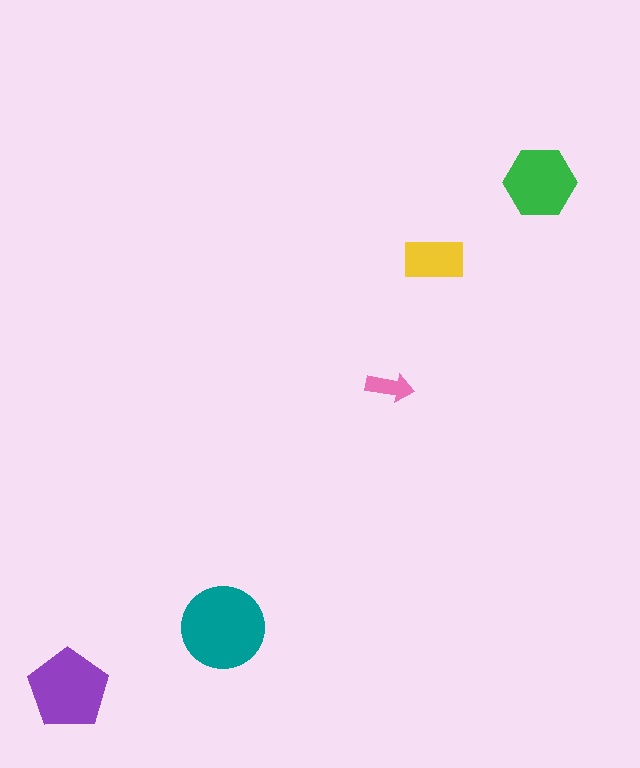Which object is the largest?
The teal circle.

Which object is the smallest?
The pink arrow.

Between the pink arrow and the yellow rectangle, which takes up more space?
The yellow rectangle.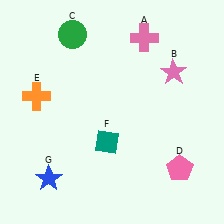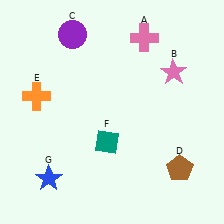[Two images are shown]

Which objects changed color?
C changed from green to purple. D changed from pink to brown.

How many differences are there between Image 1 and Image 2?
There are 2 differences between the two images.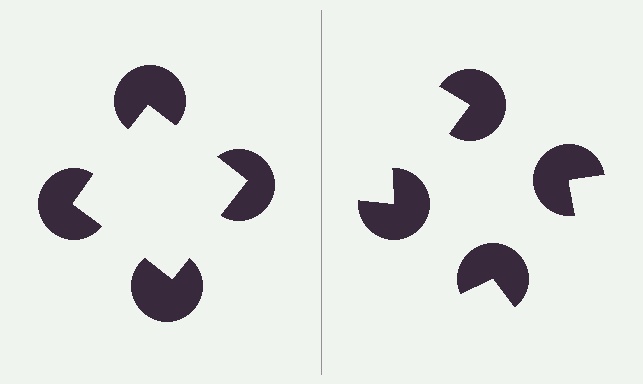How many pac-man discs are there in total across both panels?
8 — 4 on each side.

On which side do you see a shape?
An illusory square appears on the left side. On the right side the wedge cuts are rotated, so no coherent shape forms.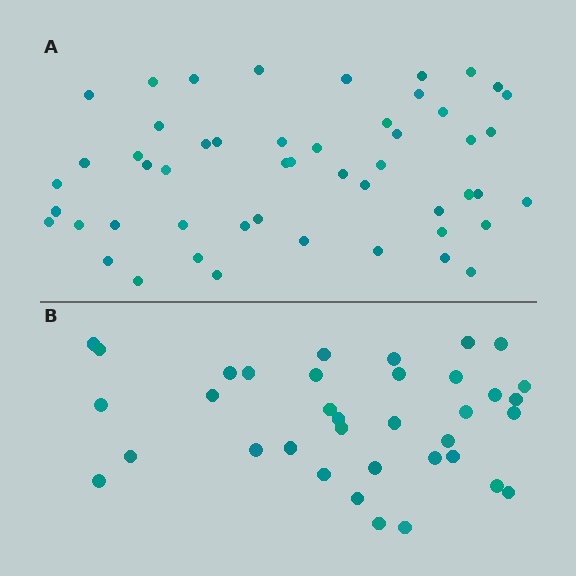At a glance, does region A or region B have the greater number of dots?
Region A (the top region) has more dots.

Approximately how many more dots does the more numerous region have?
Region A has approximately 15 more dots than region B.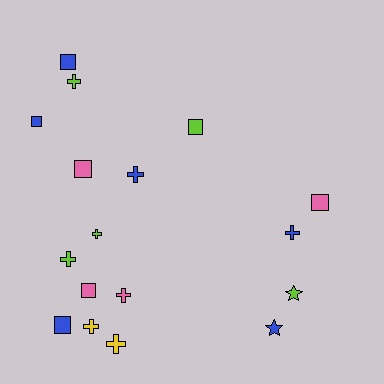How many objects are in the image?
There are 17 objects.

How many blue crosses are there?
There are 2 blue crosses.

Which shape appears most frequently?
Cross, with 8 objects.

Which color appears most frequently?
Blue, with 6 objects.